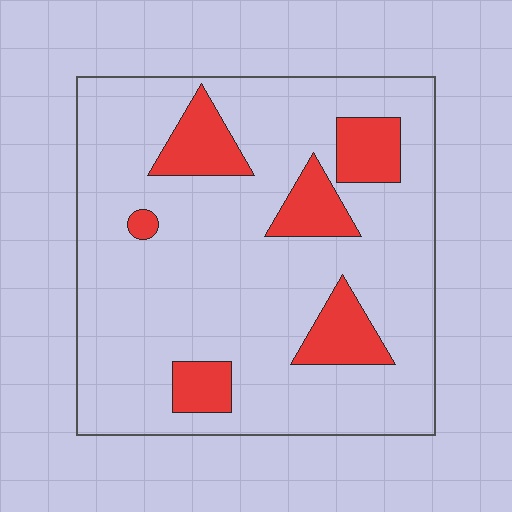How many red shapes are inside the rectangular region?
6.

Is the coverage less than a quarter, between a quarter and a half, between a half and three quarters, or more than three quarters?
Less than a quarter.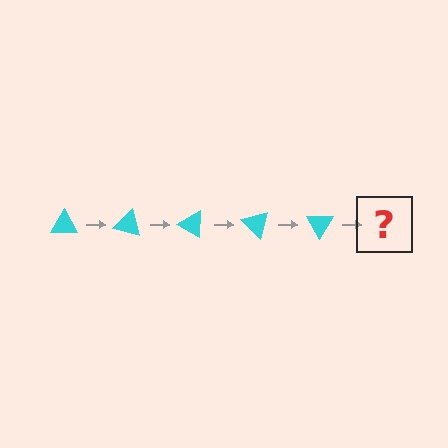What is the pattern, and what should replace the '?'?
The pattern is that the triangle rotates 15 degrees each step. The '?' should be a cyan triangle rotated 75 degrees.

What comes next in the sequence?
The next element should be a cyan triangle rotated 75 degrees.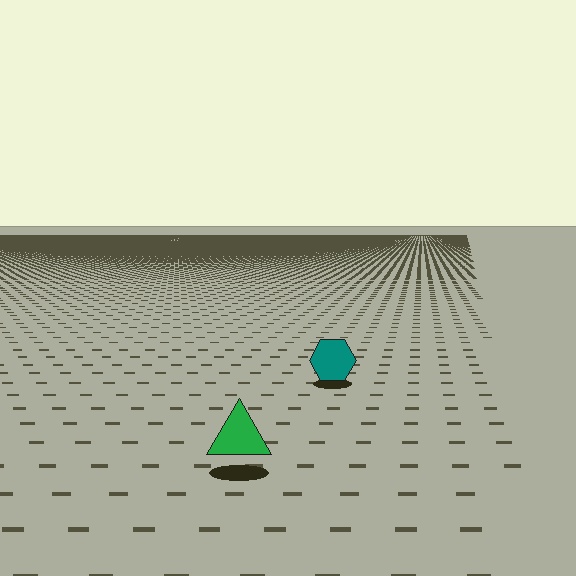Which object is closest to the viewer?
The green triangle is closest. The texture marks near it are larger and more spread out.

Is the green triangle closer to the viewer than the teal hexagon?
Yes. The green triangle is closer — you can tell from the texture gradient: the ground texture is coarser near it.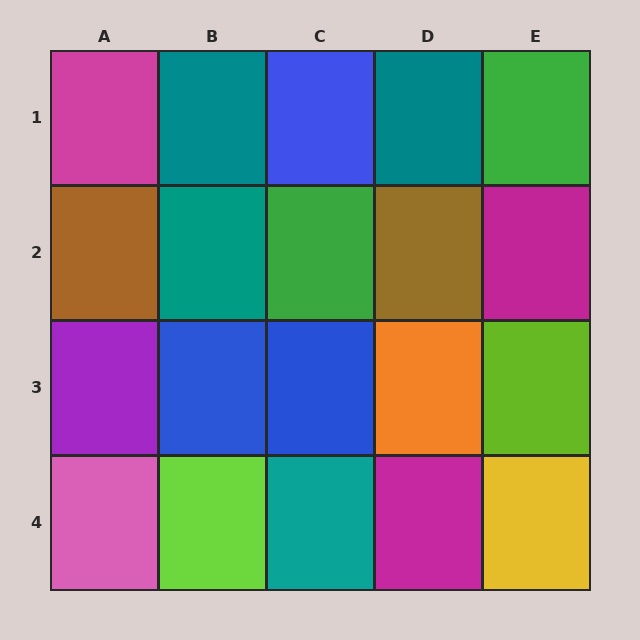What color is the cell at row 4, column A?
Pink.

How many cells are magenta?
3 cells are magenta.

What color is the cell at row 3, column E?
Lime.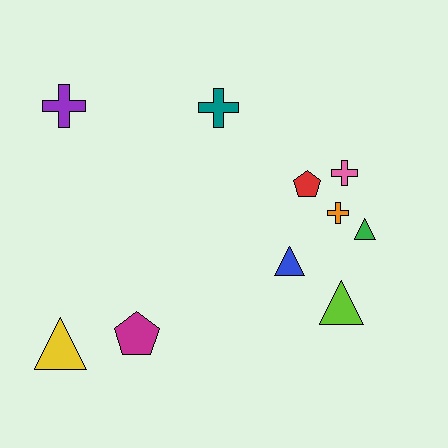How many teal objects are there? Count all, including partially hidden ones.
There is 1 teal object.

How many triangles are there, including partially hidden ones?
There are 4 triangles.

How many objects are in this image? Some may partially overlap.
There are 10 objects.